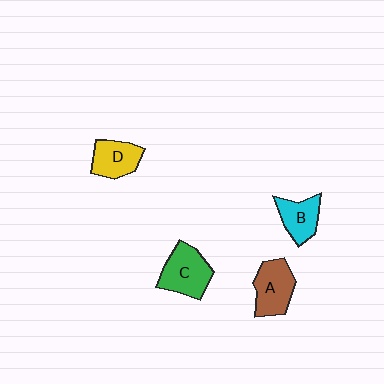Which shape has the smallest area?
Shape B (cyan).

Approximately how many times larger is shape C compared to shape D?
Approximately 1.3 times.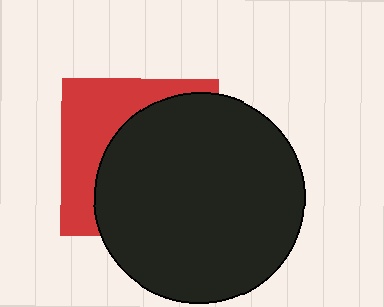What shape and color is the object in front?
The object in front is a black circle.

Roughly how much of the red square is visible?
A small part of it is visible (roughly 37%).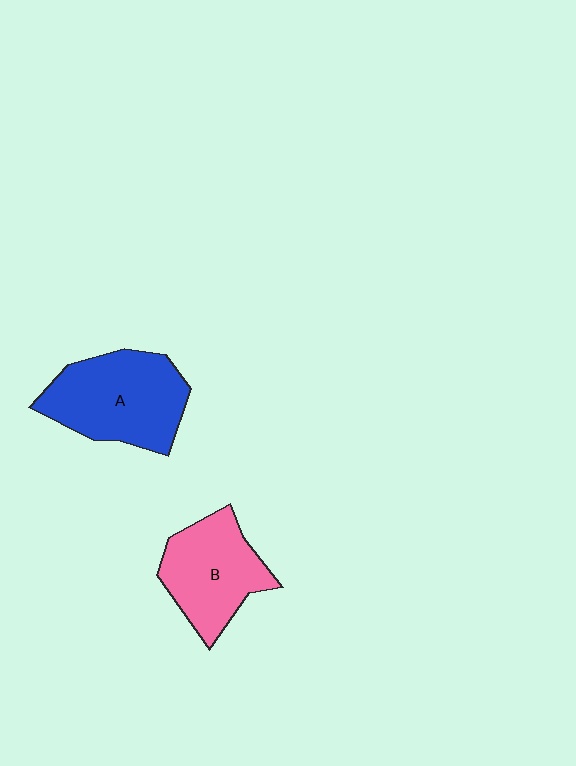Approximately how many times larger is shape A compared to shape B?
Approximately 1.2 times.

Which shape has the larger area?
Shape A (blue).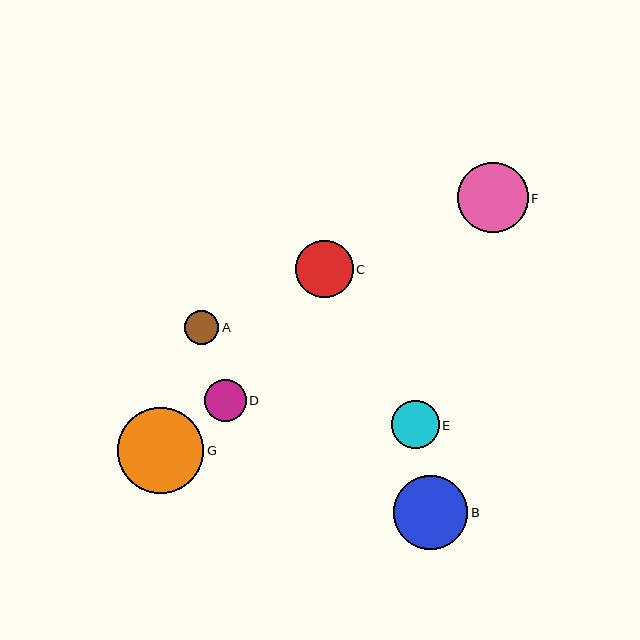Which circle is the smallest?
Circle A is the smallest with a size of approximately 34 pixels.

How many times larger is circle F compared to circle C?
Circle F is approximately 1.2 times the size of circle C.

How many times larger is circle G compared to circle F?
Circle G is approximately 1.2 times the size of circle F.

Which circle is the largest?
Circle G is the largest with a size of approximately 86 pixels.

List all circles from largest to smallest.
From largest to smallest: G, B, F, C, E, D, A.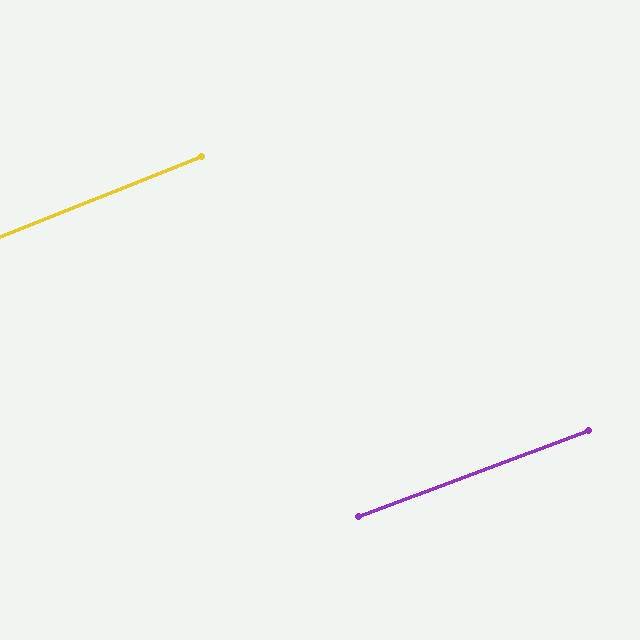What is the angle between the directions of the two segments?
Approximately 1 degree.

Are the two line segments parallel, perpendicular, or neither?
Parallel — their directions differ by only 1.1°.